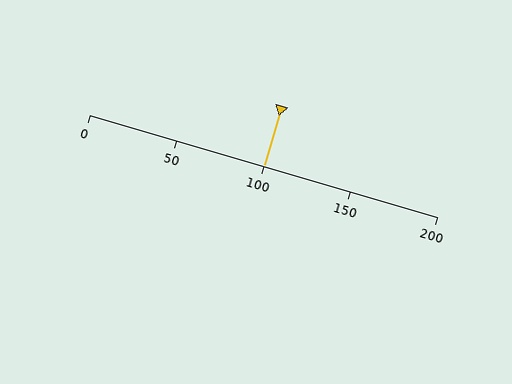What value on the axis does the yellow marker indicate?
The marker indicates approximately 100.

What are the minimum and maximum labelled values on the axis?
The axis runs from 0 to 200.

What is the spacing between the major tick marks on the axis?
The major ticks are spaced 50 apart.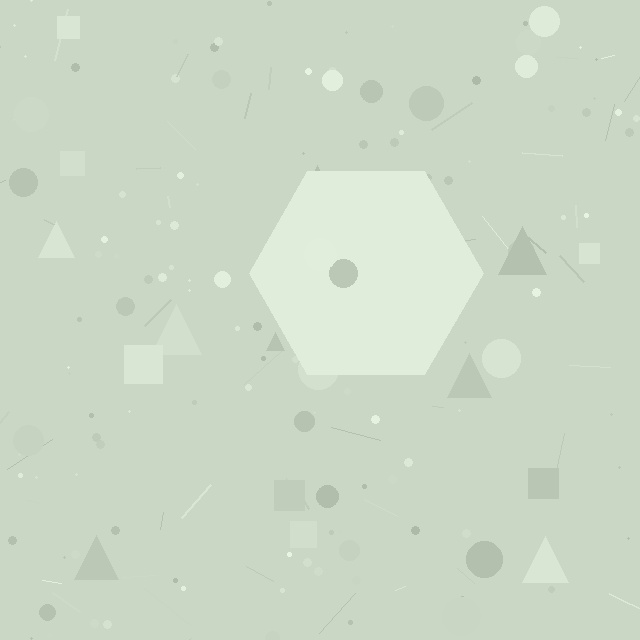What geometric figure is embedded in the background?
A hexagon is embedded in the background.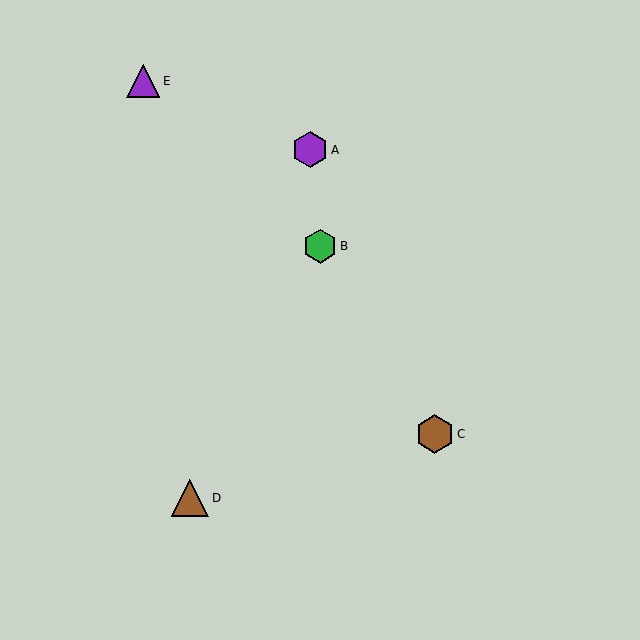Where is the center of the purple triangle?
The center of the purple triangle is at (143, 81).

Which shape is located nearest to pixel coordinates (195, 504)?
The brown triangle (labeled D) at (190, 498) is nearest to that location.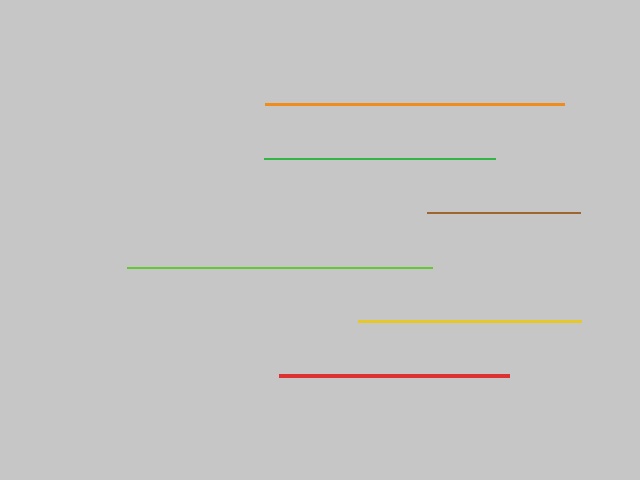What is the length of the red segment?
The red segment is approximately 230 pixels long.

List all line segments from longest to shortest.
From longest to shortest: lime, orange, green, red, yellow, brown.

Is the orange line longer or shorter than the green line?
The orange line is longer than the green line.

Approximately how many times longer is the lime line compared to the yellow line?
The lime line is approximately 1.4 times the length of the yellow line.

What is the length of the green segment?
The green segment is approximately 231 pixels long.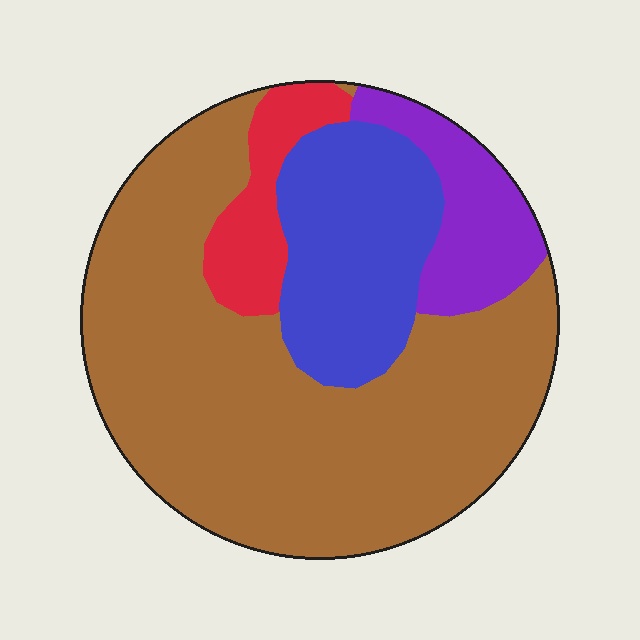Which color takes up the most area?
Brown, at roughly 60%.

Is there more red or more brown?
Brown.